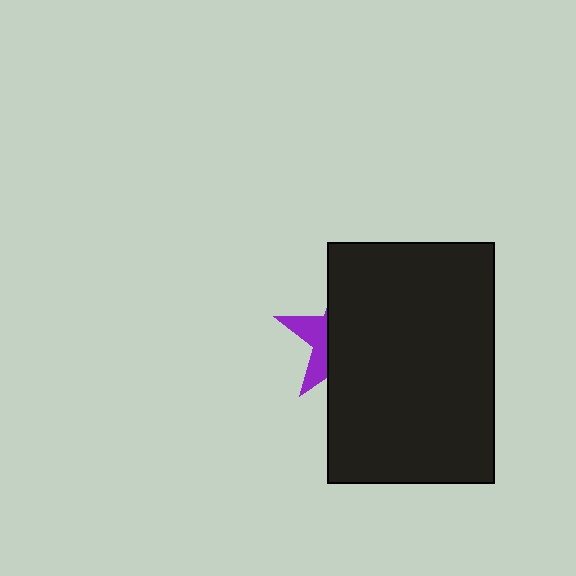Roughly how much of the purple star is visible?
A small part of it is visible (roughly 31%).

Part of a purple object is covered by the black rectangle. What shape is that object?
It is a star.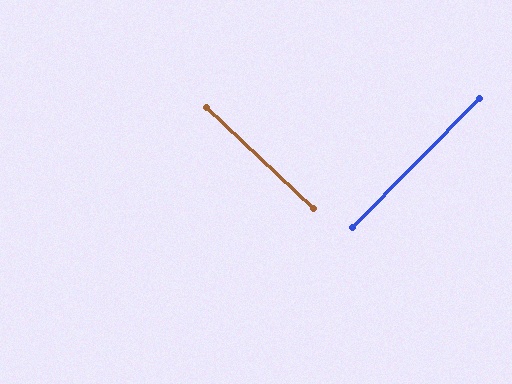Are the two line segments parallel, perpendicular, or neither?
Perpendicular — they meet at approximately 89°.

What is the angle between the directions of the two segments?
Approximately 89 degrees.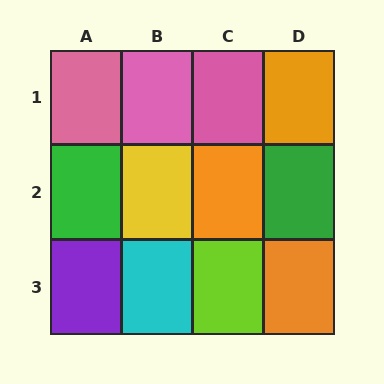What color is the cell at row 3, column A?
Purple.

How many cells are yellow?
1 cell is yellow.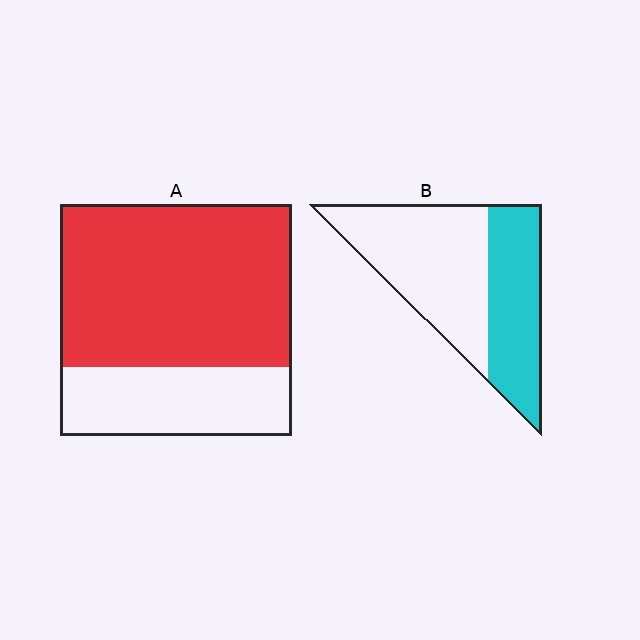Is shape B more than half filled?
No.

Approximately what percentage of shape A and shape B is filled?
A is approximately 70% and B is approximately 40%.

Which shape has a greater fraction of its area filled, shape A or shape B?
Shape A.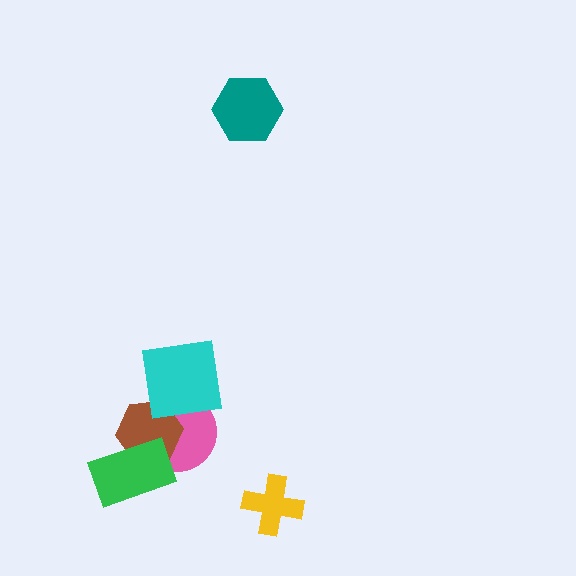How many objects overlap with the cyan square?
2 objects overlap with the cyan square.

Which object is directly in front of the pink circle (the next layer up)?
The brown hexagon is directly in front of the pink circle.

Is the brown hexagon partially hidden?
Yes, it is partially covered by another shape.